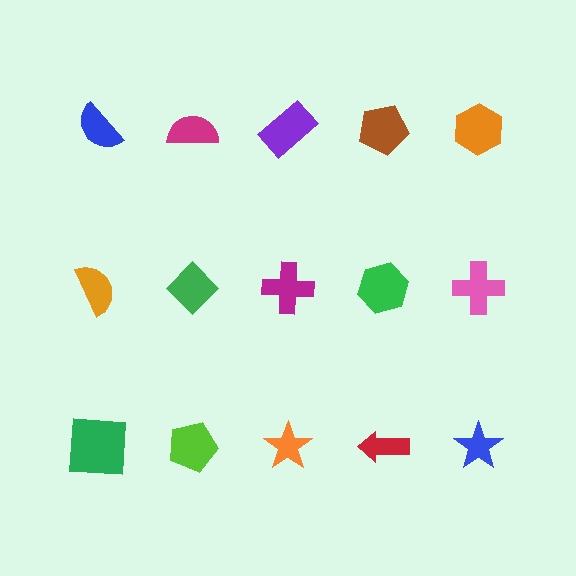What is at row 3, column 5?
A blue star.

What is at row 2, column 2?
A green diamond.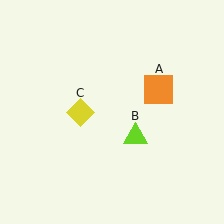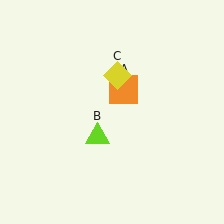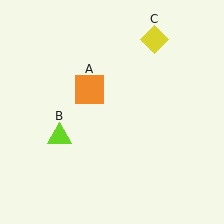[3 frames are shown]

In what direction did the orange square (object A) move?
The orange square (object A) moved left.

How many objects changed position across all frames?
3 objects changed position: orange square (object A), lime triangle (object B), yellow diamond (object C).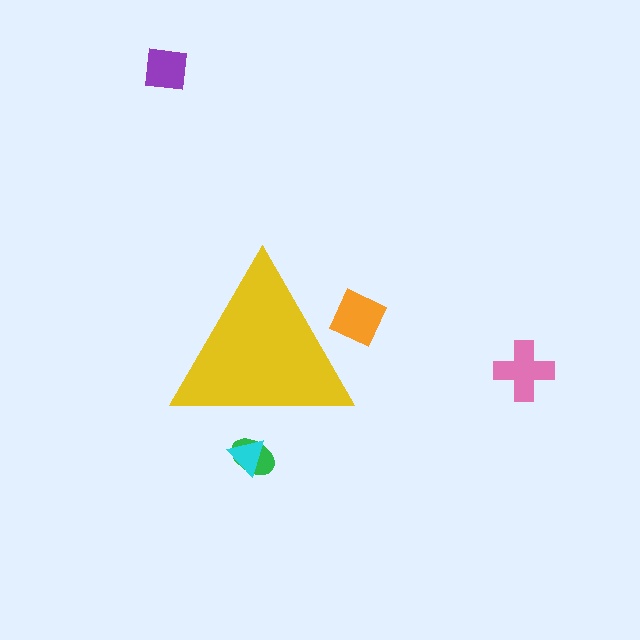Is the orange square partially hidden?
Yes, the orange square is partially hidden behind the yellow triangle.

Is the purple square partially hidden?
No, the purple square is fully visible.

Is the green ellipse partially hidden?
Yes, the green ellipse is partially hidden behind the yellow triangle.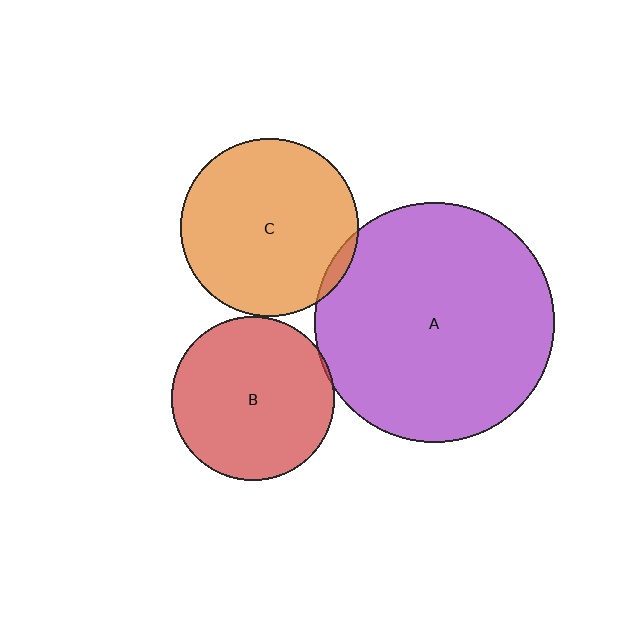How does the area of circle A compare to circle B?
Approximately 2.2 times.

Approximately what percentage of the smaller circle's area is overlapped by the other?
Approximately 5%.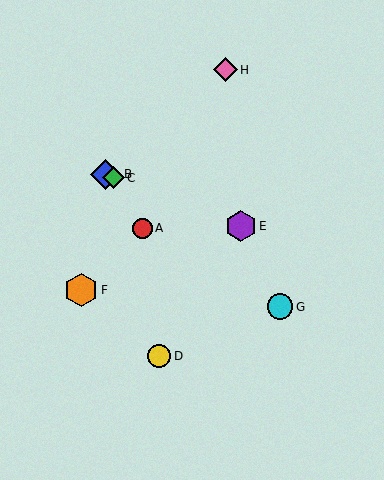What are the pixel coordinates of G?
Object G is at (280, 307).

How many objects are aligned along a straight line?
3 objects (B, C, E) are aligned along a straight line.